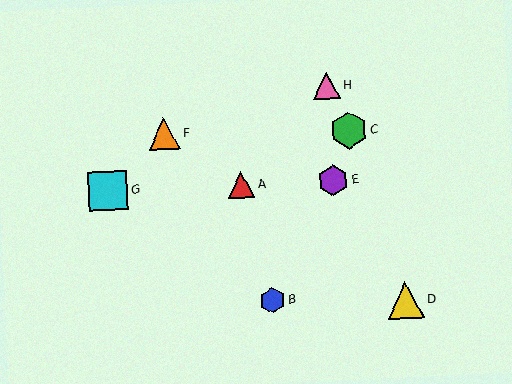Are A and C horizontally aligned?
No, A is at y≈185 and C is at y≈130.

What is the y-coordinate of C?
Object C is at y≈130.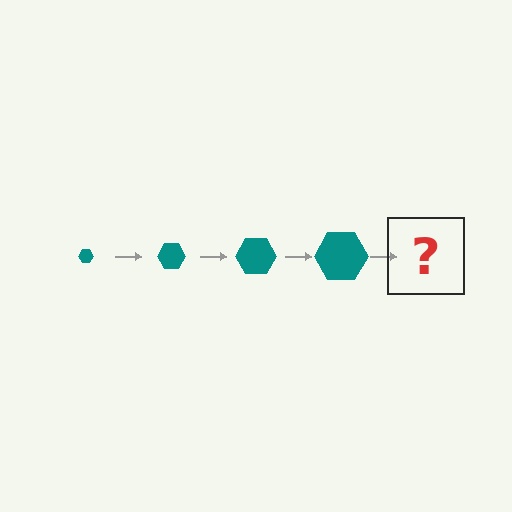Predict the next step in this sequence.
The next step is a teal hexagon, larger than the previous one.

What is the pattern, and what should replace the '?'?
The pattern is that the hexagon gets progressively larger each step. The '?' should be a teal hexagon, larger than the previous one.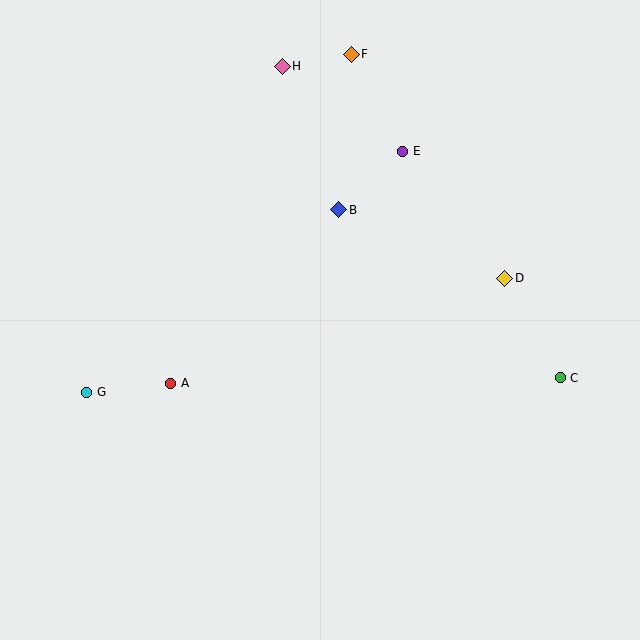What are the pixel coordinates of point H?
Point H is at (282, 66).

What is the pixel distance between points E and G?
The distance between E and G is 398 pixels.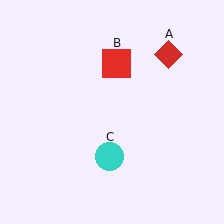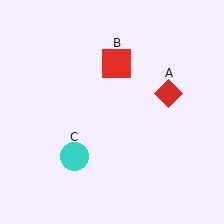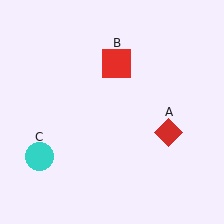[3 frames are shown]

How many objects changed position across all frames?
2 objects changed position: red diamond (object A), cyan circle (object C).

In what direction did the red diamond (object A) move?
The red diamond (object A) moved down.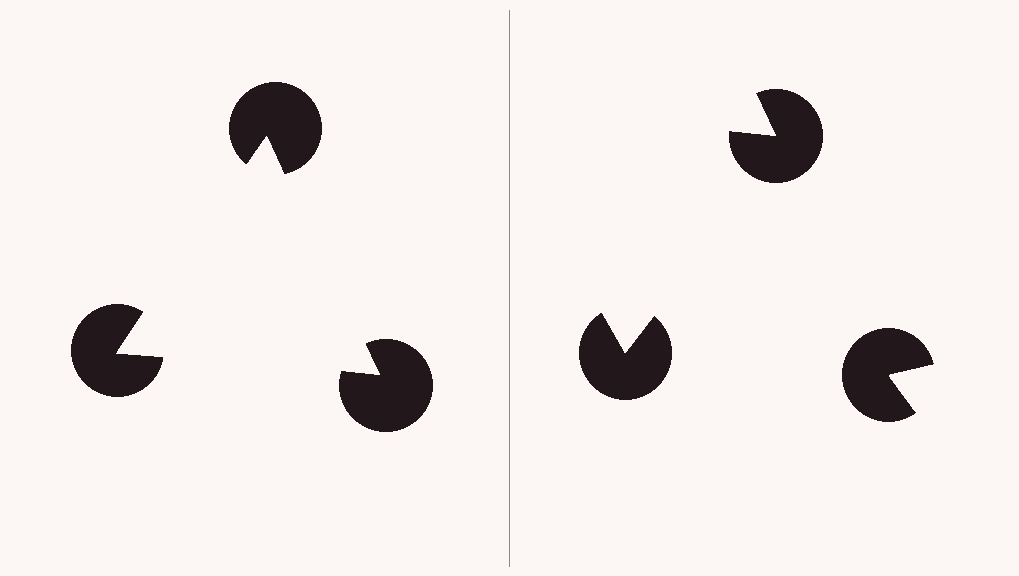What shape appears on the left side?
An illusory triangle.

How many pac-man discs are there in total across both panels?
6 — 3 on each side.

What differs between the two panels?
The pac-man discs are positioned identically on both sides; only the wedge orientations differ. On the left they align to a triangle; on the right they are misaligned.